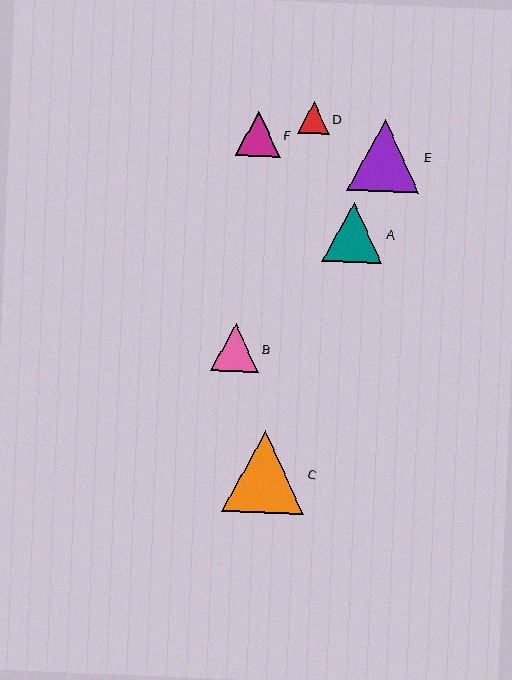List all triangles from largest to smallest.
From largest to smallest: C, E, A, B, F, D.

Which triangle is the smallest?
Triangle D is the smallest with a size of approximately 32 pixels.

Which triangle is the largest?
Triangle C is the largest with a size of approximately 82 pixels.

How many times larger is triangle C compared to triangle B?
Triangle C is approximately 1.7 times the size of triangle B.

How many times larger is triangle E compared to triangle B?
Triangle E is approximately 1.5 times the size of triangle B.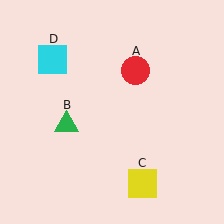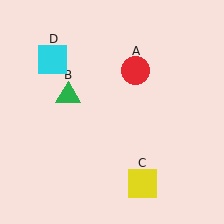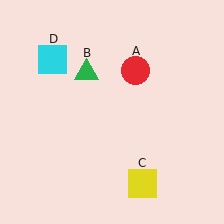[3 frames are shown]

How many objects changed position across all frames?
1 object changed position: green triangle (object B).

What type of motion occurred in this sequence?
The green triangle (object B) rotated clockwise around the center of the scene.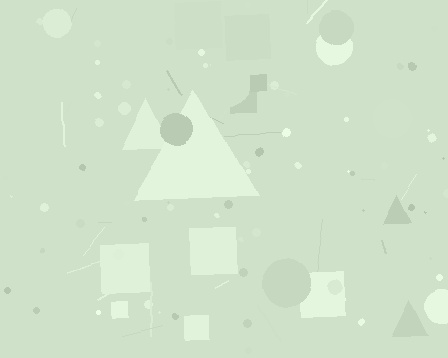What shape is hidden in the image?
A triangle is hidden in the image.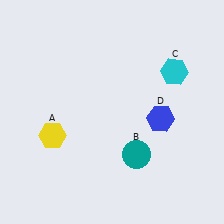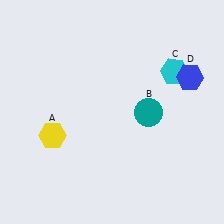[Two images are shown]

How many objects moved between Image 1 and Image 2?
2 objects moved between the two images.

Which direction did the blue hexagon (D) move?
The blue hexagon (D) moved up.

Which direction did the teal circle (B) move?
The teal circle (B) moved up.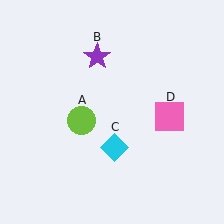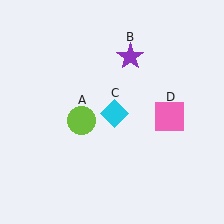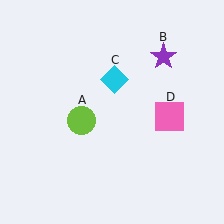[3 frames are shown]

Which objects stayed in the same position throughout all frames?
Lime circle (object A) and pink square (object D) remained stationary.